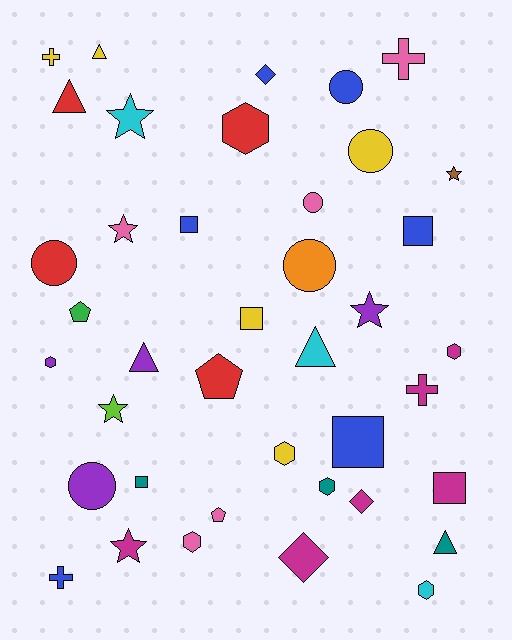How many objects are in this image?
There are 40 objects.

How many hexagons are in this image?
There are 7 hexagons.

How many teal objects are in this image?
There are 3 teal objects.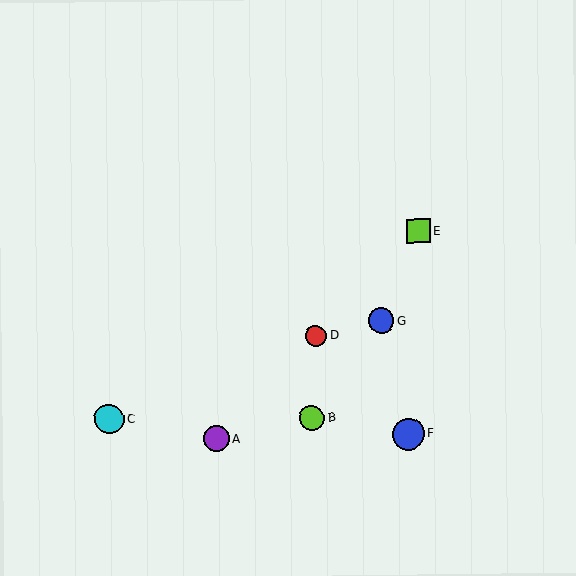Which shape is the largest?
The blue circle (labeled F) is the largest.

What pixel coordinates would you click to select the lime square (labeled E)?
Click at (419, 231) to select the lime square E.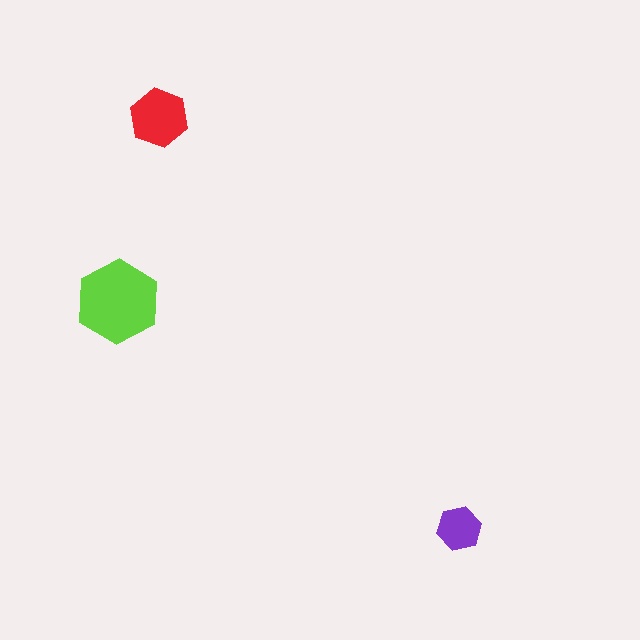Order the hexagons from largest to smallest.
the lime one, the red one, the purple one.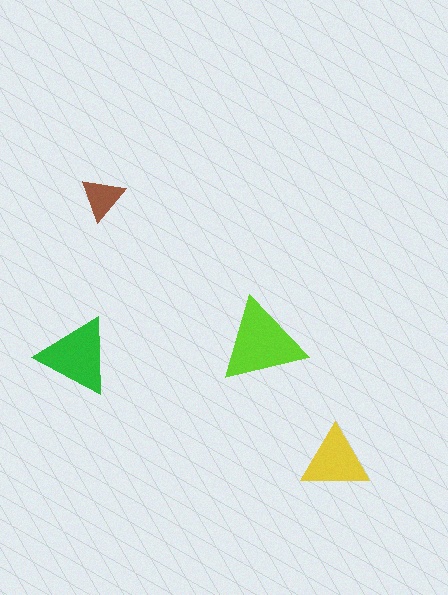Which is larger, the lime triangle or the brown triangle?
The lime one.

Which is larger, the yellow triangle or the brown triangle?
The yellow one.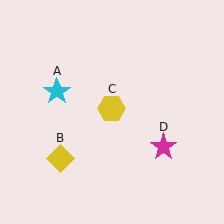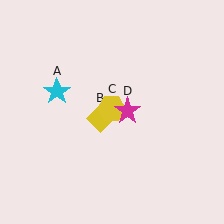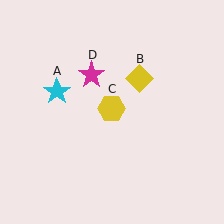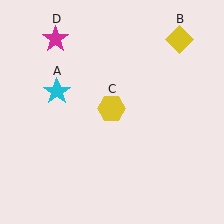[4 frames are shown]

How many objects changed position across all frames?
2 objects changed position: yellow diamond (object B), magenta star (object D).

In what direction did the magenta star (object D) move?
The magenta star (object D) moved up and to the left.